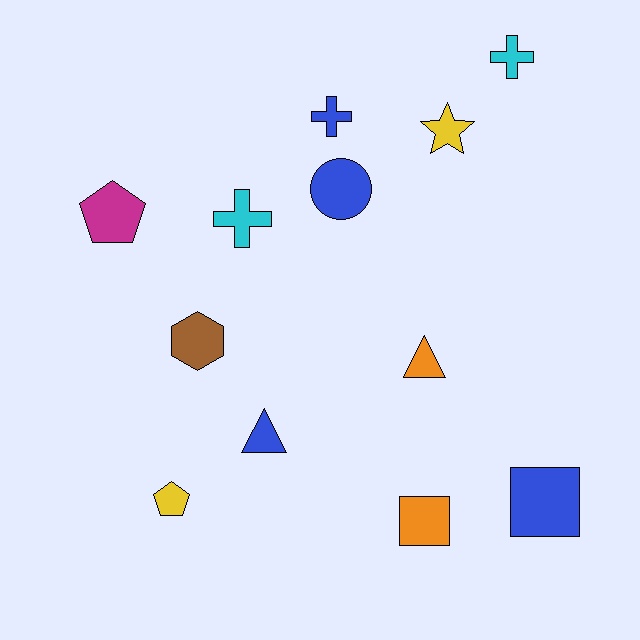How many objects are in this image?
There are 12 objects.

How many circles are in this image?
There is 1 circle.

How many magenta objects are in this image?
There is 1 magenta object.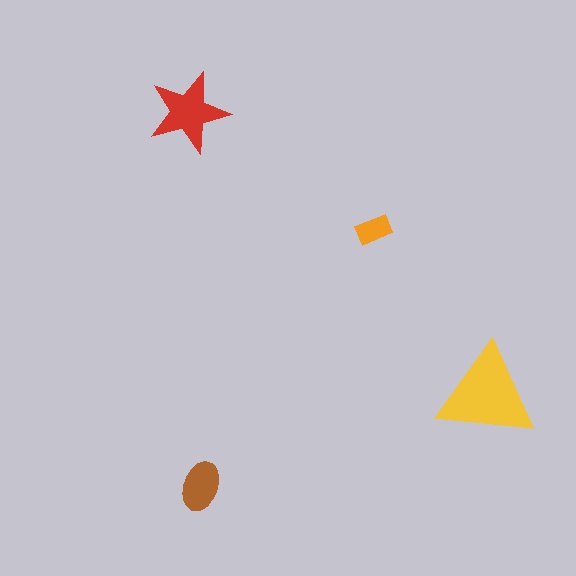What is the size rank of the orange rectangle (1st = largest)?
4th.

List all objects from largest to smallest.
The yellow triangle, the red star, the brown ellipse, the orange rectangle.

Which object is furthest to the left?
The red star is leftmost.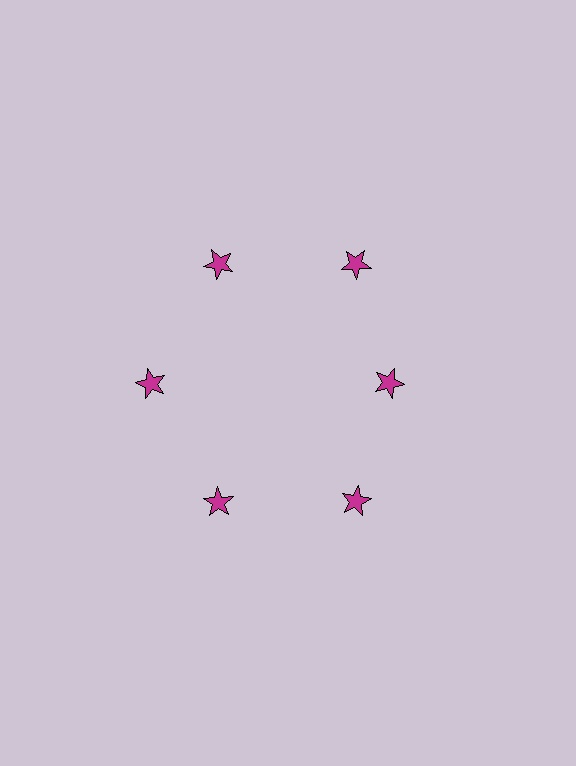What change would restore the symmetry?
The symmetry would be restored by moving it outward, back onto the ring so that all 6 stars sit at equal angles and equal distance from the center.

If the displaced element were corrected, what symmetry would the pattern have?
It would have 6-fold rotational symmetry — the pattern would map onto itself every 60 degrees.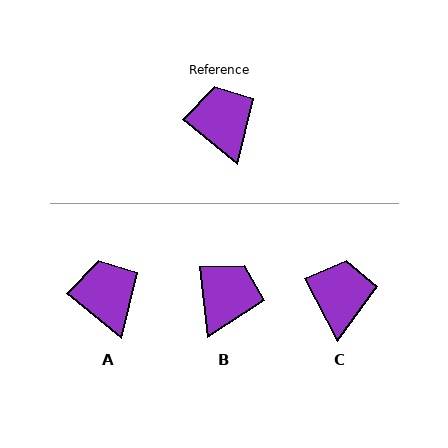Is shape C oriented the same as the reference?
No, it is off by about 23 degrees.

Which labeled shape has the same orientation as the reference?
A.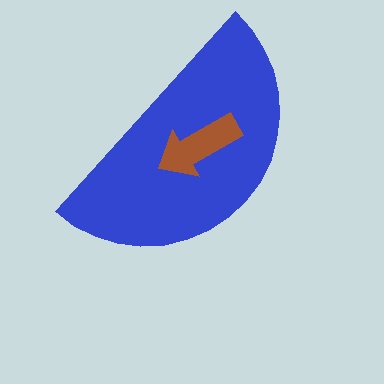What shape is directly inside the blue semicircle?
The brown arrow.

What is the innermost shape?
The brown arrow.